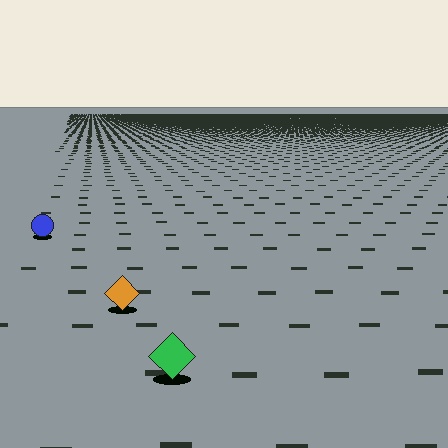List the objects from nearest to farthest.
From nearest to farthest: the green diamond, the orange diamond, the blue circle.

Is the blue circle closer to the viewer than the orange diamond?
No. The orange diamond is closer — you can tell from the texture gradient: the ground texture is coarser near it.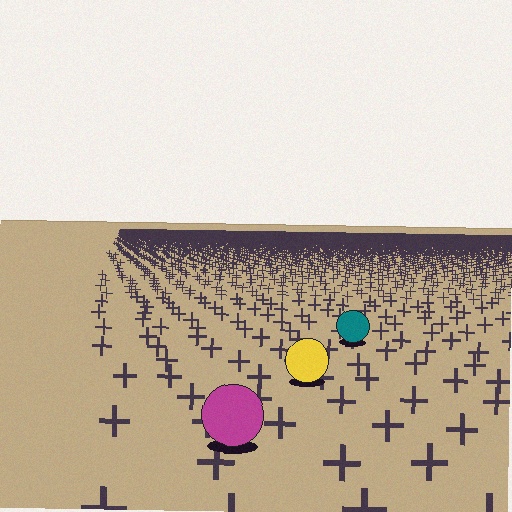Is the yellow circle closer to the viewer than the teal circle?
Yes. The yellow circle is closer — you can tell from the texture gradient: the ground texture is coarser near it.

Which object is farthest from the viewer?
The teal circle is farthest from the viewer. It appears smaller and the ground texture around it is denser.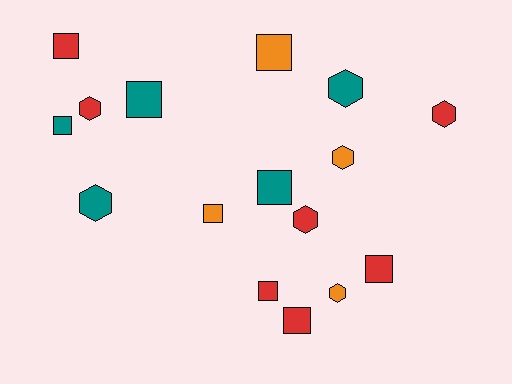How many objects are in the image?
There are 16 objects.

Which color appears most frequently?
Red, with 7 objects.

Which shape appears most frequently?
Square, with 9 objects.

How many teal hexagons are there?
There are 2 teal hexagons.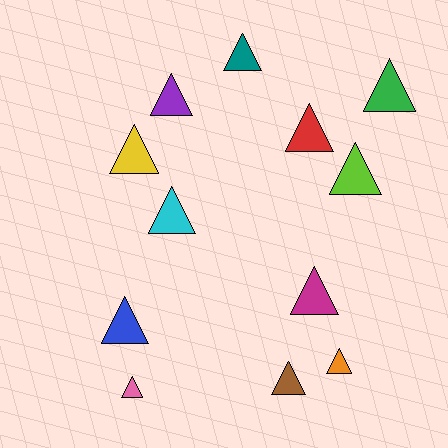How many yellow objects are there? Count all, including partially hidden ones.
There is 1 yellow object.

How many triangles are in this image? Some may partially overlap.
There are 12 triangles.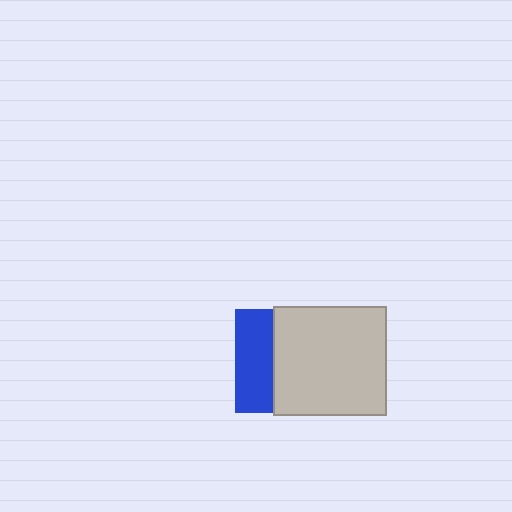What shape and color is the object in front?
The object in front is a light gray rectangle.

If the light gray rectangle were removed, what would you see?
You would see the complete blue square.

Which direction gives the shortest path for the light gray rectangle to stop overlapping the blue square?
Moving right gives the shortest separation.